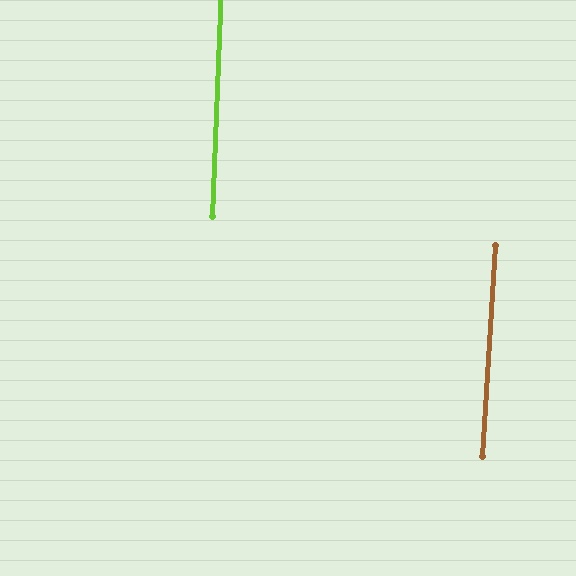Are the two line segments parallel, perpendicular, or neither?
Parallel — their directions differ by only 1.2°.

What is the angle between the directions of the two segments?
Approximately 1 degree.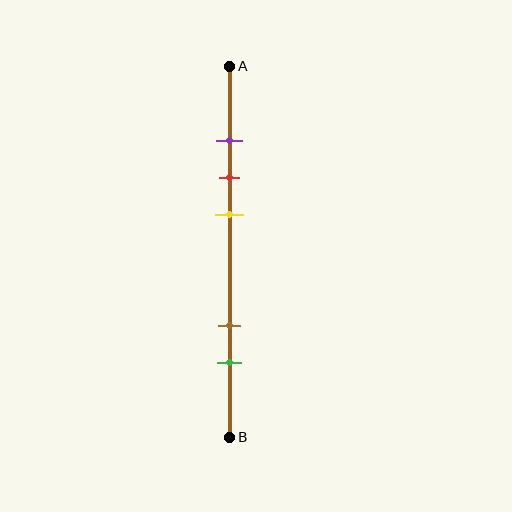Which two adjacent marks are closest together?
The purple and red marks are the closest adjacent pair.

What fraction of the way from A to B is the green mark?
The green mark is approximately 80% (0.8) of the way from A to B.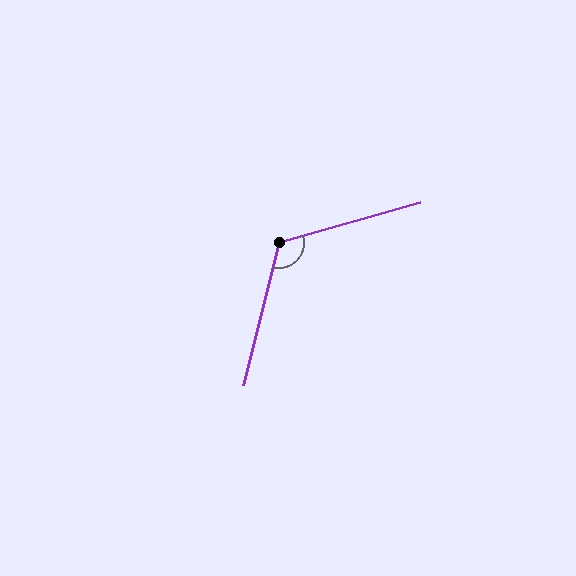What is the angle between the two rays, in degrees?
Approximately 120 degrees.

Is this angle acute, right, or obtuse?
It is obtuse.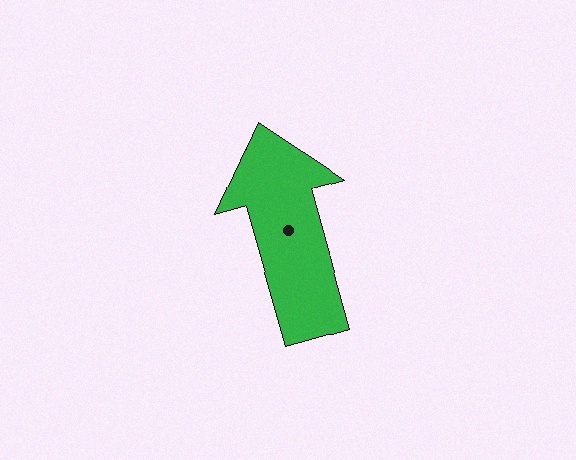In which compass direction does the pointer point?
North.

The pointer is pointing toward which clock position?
Roughly 11 o'clock.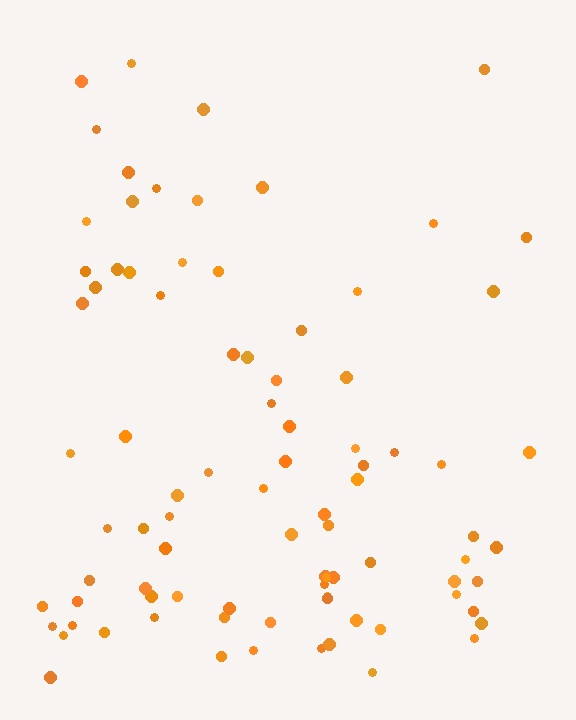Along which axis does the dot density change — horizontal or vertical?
Vertical.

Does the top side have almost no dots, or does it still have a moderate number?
Still a moderate number, just noticeably fewer than the bottom.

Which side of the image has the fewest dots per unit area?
The top.